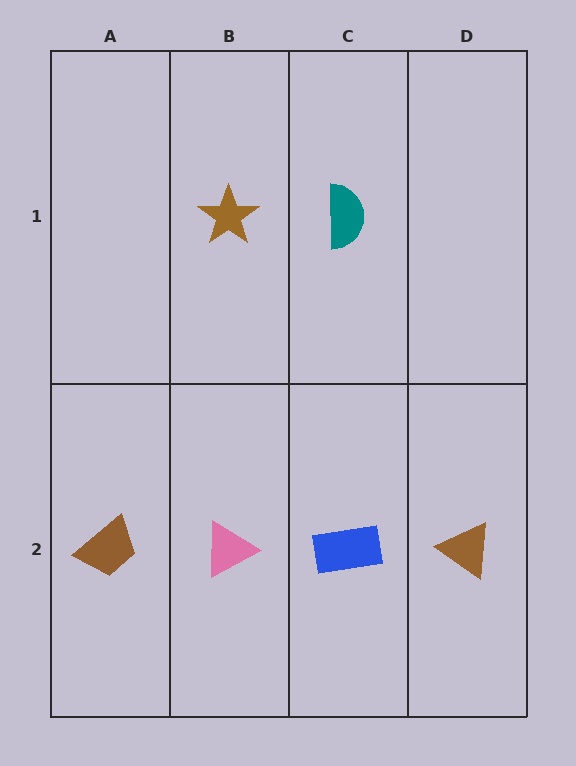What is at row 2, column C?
A blue rectangle.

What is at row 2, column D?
A brown triangle.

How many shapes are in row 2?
4 shapes.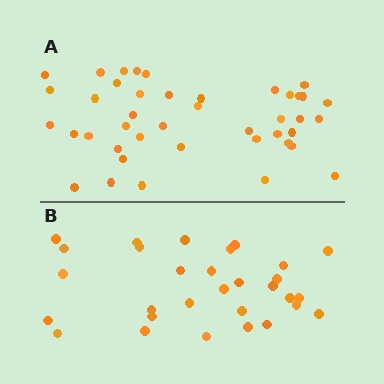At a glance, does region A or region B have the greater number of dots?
Region A (the top region) has more dots.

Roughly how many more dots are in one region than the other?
Region A has roughly 12 or so more dots than region B.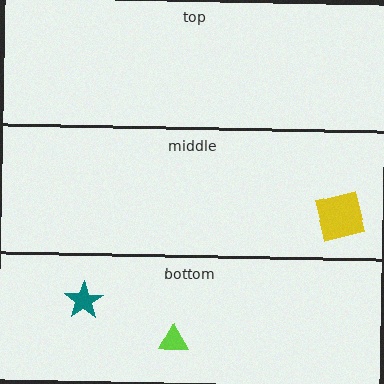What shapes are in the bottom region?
The teal star, the lime triangle.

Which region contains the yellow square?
The middle region.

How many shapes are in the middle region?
1.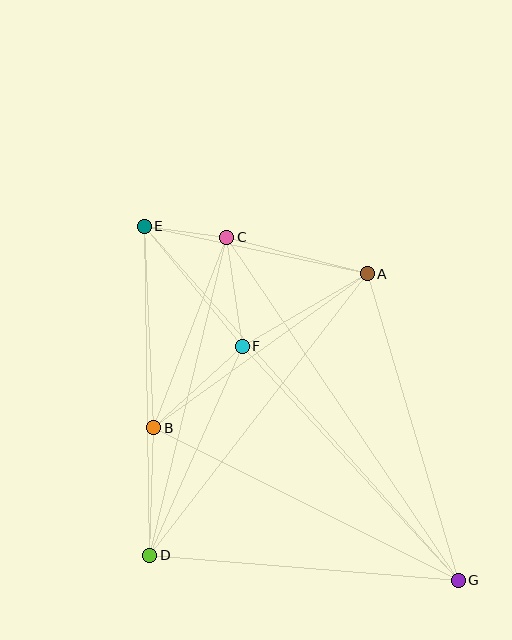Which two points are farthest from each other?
Points E and G are farthest from each other.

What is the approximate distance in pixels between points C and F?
The distance between C and F is approximately 110 pixels.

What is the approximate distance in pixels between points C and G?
The distance between C and G is approximately 414 pixels.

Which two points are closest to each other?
Points C and E are closest to each other.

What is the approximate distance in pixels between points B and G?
The distance between B and G is approximately 341 pixels.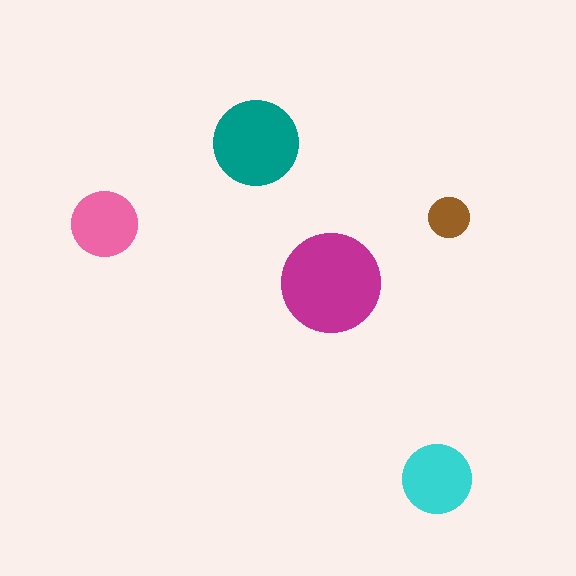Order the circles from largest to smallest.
the magenta one, the teal one, the cyan one, the pink one, the brown one.